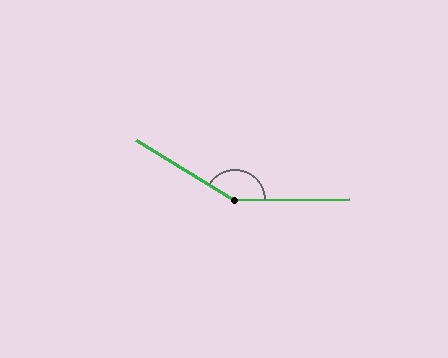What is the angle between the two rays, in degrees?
Approximately 148 degrees.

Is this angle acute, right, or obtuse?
It is obtuse.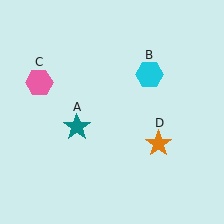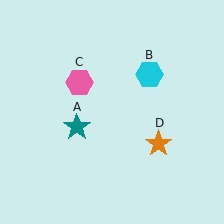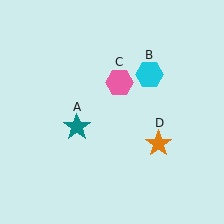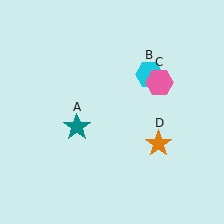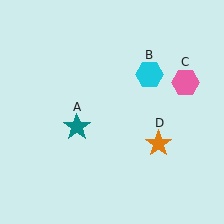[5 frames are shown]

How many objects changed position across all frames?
1 object changed position: pink hexagon (object C).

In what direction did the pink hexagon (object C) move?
The pink hexagon (object C) moved right.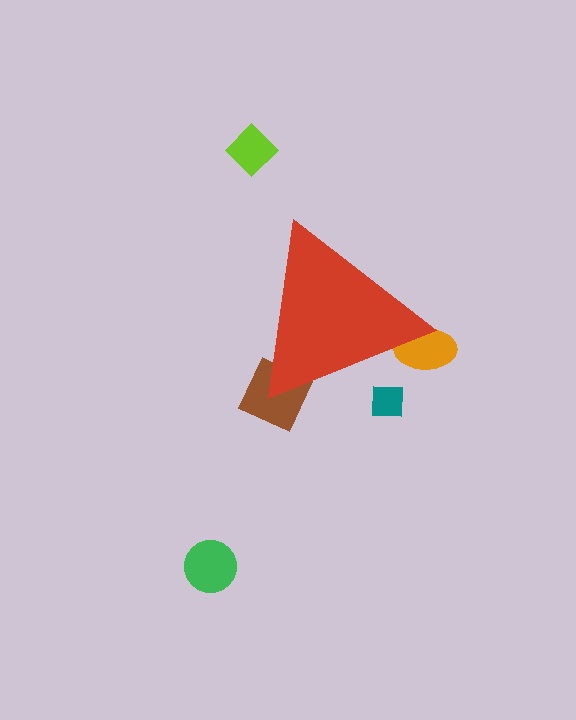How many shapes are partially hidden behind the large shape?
3 shapes are partially hidden.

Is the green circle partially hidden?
No, the green circle is fully visible.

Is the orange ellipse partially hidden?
Yes, the orange ellipse is partially hidden behind the red triangle.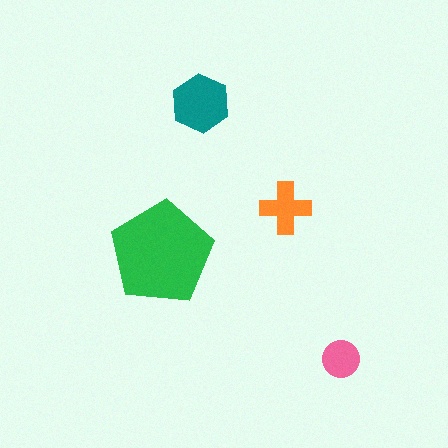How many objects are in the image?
There are 4 objects in the image.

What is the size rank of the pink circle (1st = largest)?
4th.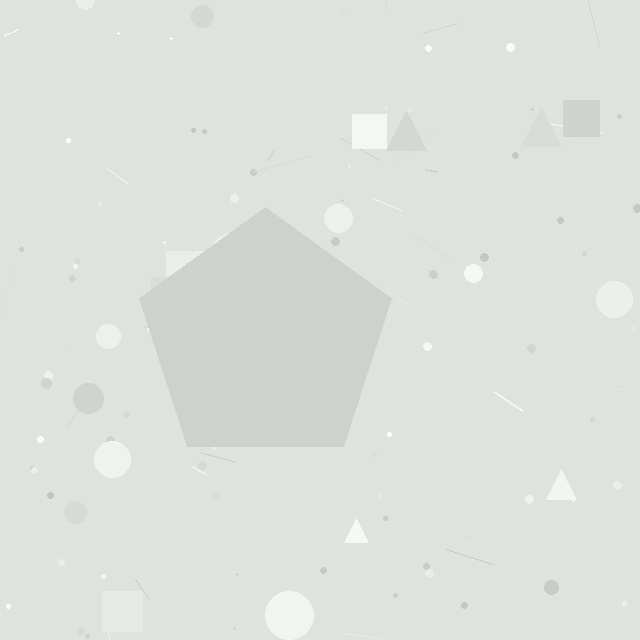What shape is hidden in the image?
A pentagon is hidden in the image.